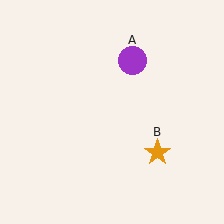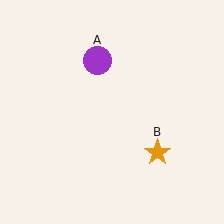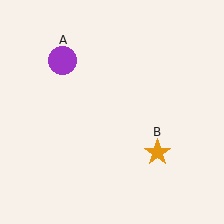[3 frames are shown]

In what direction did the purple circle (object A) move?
The purple circle (object A) moved left.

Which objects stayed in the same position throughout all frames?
Orange star (object B) remained stationary.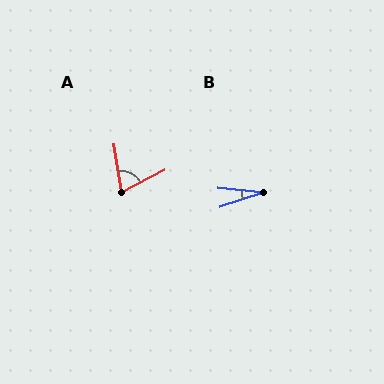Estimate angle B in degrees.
Approximately 24 degrees.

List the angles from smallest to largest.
B (24°), A (71°).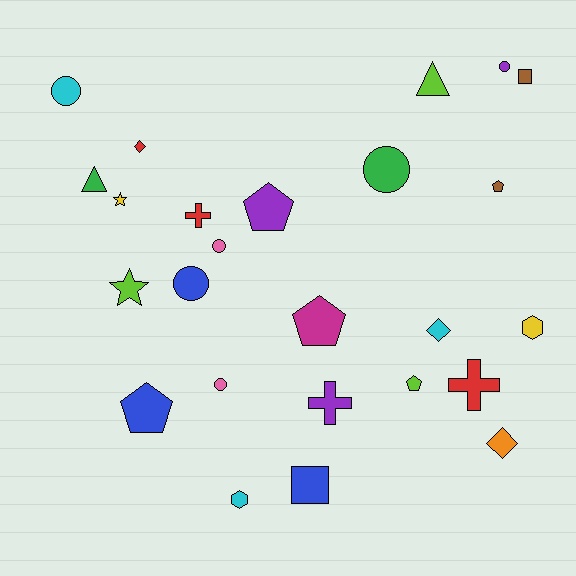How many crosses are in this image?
There are 3 crosses.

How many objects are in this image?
There are 25 objects.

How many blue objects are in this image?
There are 3 blue objects.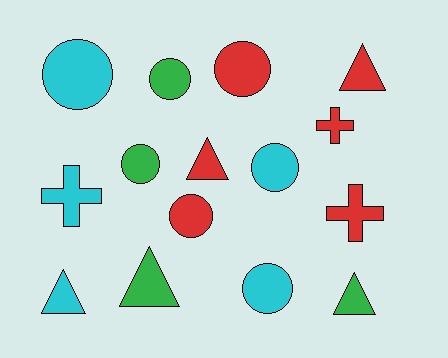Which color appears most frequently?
Red, with 6 objects.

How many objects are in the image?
There are 15 objects.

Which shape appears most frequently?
Circle, with 7 objects.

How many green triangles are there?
There are 2 green triangles.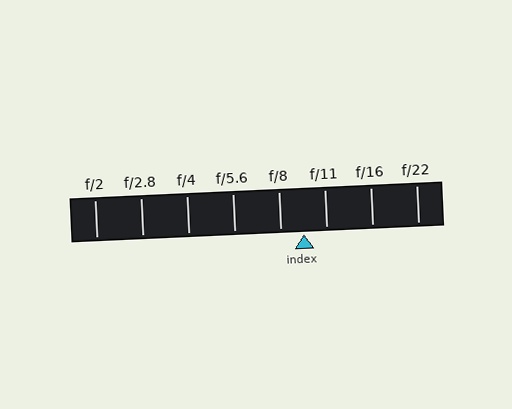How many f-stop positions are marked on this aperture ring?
There are 8 f-stop positions marked.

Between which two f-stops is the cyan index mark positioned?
The index mark is between f/8 and f/11.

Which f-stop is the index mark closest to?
The index mark is closest to f/11.